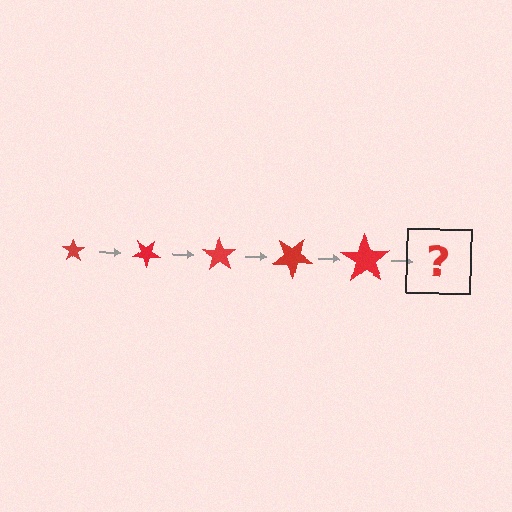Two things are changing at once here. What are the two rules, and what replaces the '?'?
The two rules are that the star grows larger each step and it rotates 35 degrees each step. The '?' should be a star, larger than the previous one and rotated 175 degrees from the start.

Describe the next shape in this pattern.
It should be a star, larger than the previous one and rotated 175 degrees from the start.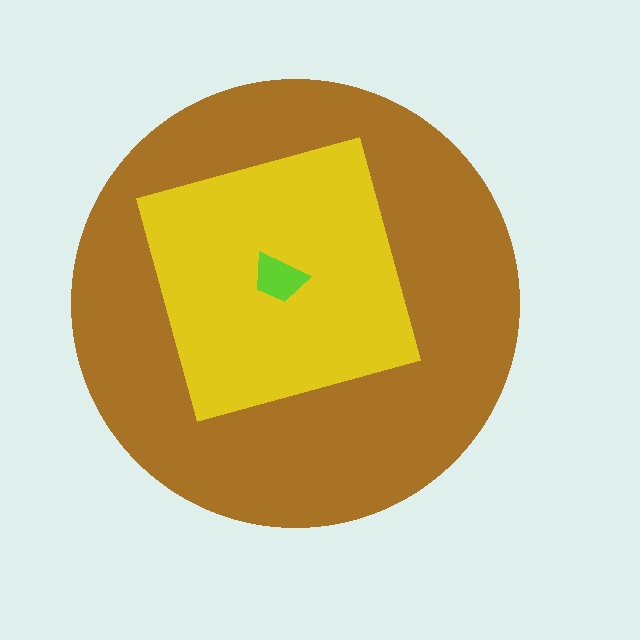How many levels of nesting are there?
3.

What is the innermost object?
The lime trapezoid.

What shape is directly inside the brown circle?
The yellow square.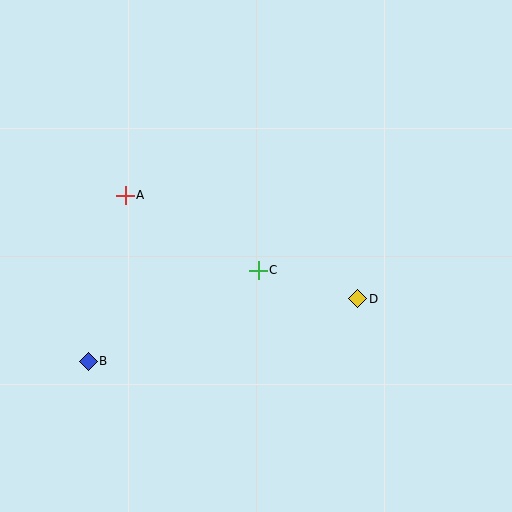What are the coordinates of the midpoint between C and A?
The midpoint between C and A is at (192, 233).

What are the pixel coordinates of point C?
Point C is at (258, 270).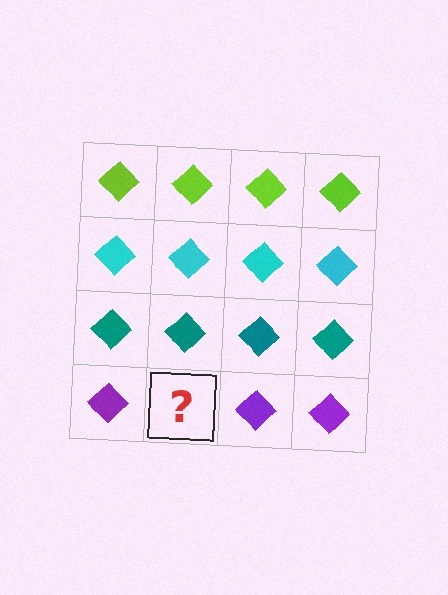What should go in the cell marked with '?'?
The missing cell should contain a purple diamond.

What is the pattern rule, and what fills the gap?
The rule is that each row has a consistent color. The gap should be filled with a purple diamond.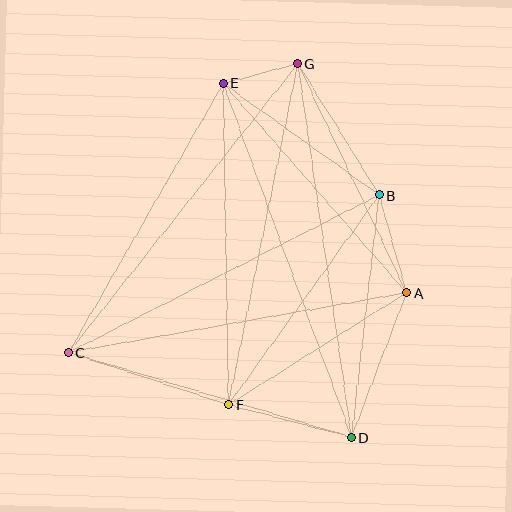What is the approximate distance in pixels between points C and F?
The distance between C and F is approximately 168 pixels.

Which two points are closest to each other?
Points E and G are closest to each other.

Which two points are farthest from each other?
Points D and G are farthest from each other.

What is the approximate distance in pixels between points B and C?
The distance between B and C is approximately 348 pixels.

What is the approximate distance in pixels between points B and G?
The distance between B and G is approximately 154 pixels.